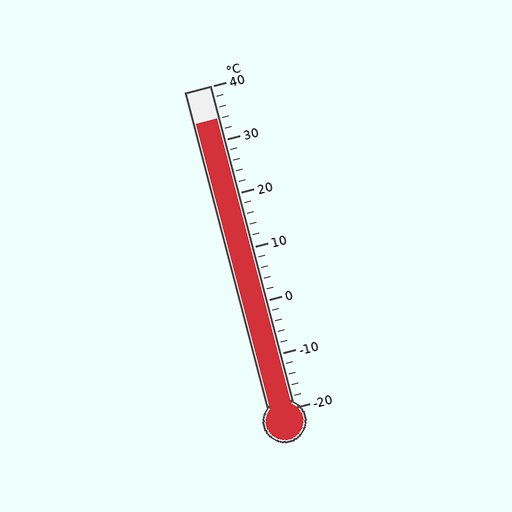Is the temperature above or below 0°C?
The temperature is above 0°C.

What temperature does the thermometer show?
The thermometer shows approximately 34°C.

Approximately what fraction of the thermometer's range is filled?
The thermometer is filled to approximately 90% of its range.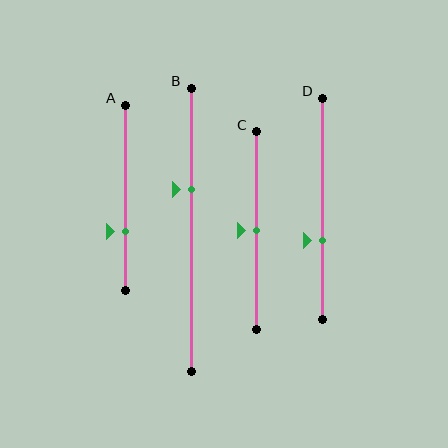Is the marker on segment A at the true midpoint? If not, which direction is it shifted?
No, the marker on segment A is shifted downward by about 18% of the segment length.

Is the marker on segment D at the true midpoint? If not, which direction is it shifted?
No, the marker on segment D is shifted downward by about 14% of the segment length.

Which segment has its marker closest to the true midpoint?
Segment C has its marker closest to the true midpoint.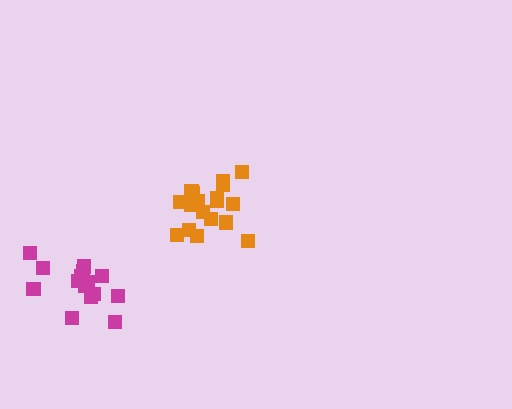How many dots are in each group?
Group 1: 18 dots, Group 2: 16 dots (34 total).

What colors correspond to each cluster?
The clusters are colored: orange, magenta.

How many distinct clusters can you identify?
There are 2 distinct clusters.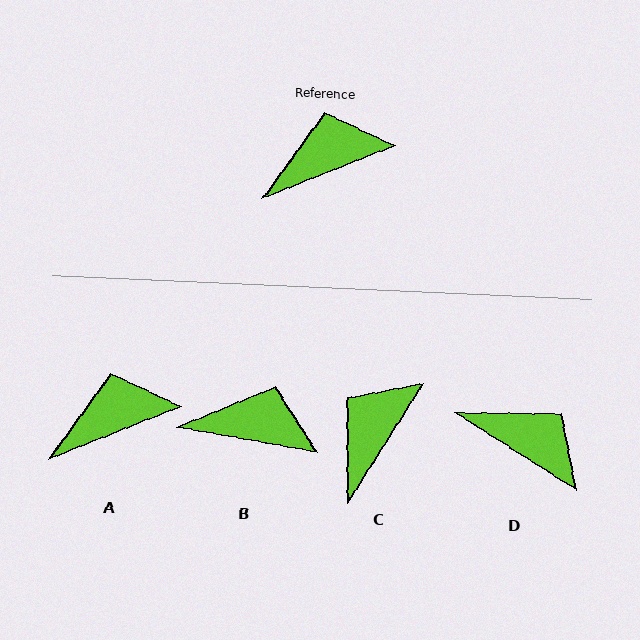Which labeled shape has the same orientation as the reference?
A.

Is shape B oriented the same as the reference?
No, it is off by about 32 degrees.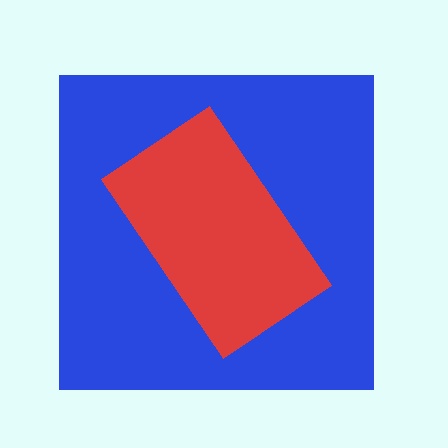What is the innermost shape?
The red rectangle.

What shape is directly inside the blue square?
The red rectangle.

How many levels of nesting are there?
2.